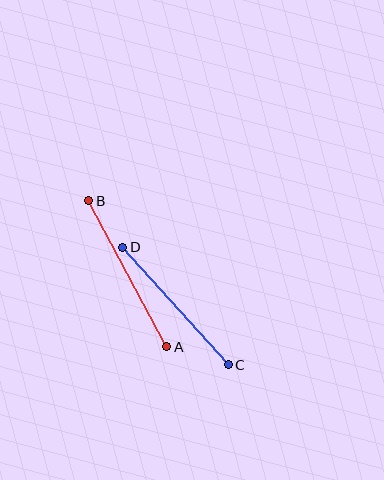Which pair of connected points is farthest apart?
Points A and B are farthest apart.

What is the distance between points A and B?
The distance is approximately 166 pixels.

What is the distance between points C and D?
The distance is approximately 158 pixels.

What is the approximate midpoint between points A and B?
The midpoint is at approximately (128, 274) pixels.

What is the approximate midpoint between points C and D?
The midpoint is at approximately (175, 306) pixels.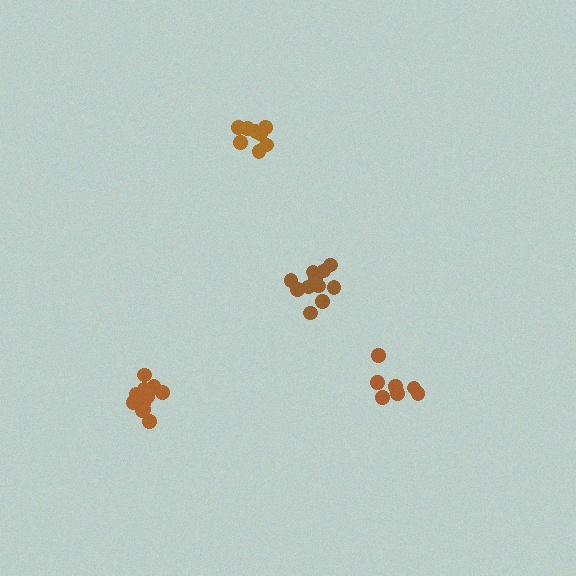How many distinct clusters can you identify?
There are 4 distinct clusters.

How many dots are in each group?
Group 1: 7 dots, Group 2: 11 dots, Group 3: 8 dots, Group 4: 12 dots (38 total).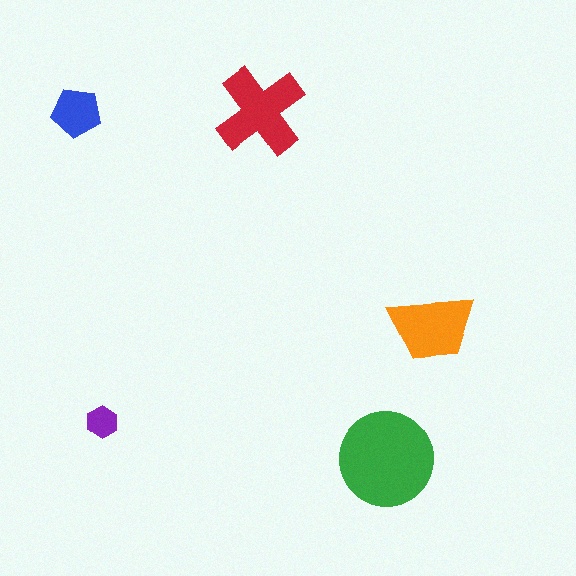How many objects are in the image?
There are 5 objects in the image.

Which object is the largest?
The green circle.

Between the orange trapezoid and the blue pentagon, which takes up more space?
The orange trapezoid.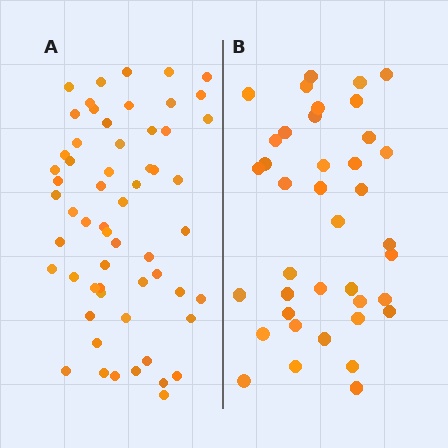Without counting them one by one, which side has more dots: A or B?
Region A (the left region) has more dots.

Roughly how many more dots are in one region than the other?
Region A has approximately 20 more dots than region B.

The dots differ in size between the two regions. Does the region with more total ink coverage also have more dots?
No. Region B has more total ink coverage because its dots are larger, but region A actually contains more individual dots. Total area can be misleading — the number of items is what matters here.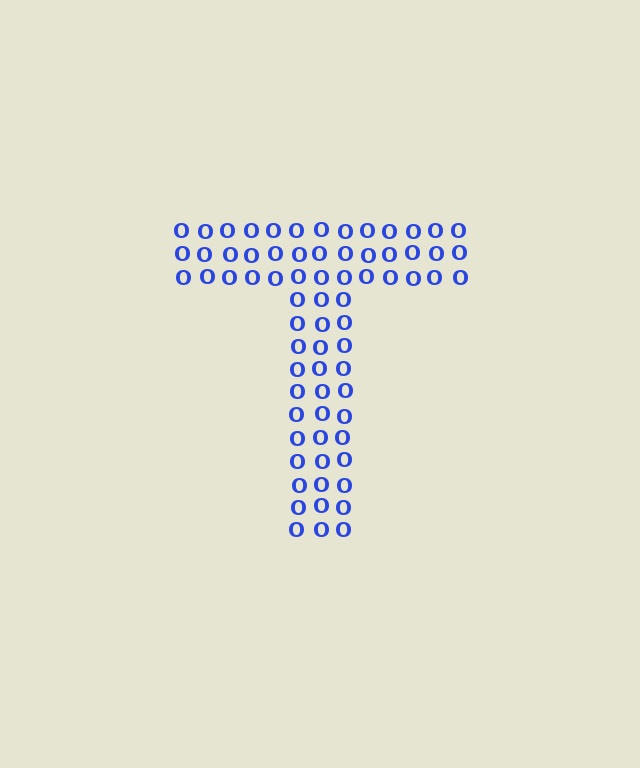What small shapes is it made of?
It is made of small letter O's.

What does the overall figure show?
The overall figure shows the letter T.